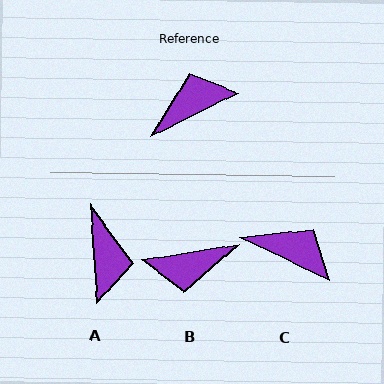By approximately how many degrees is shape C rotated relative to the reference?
Approximately 52 degrees clockwise.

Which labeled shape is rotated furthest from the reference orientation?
B, about 163 degrees away.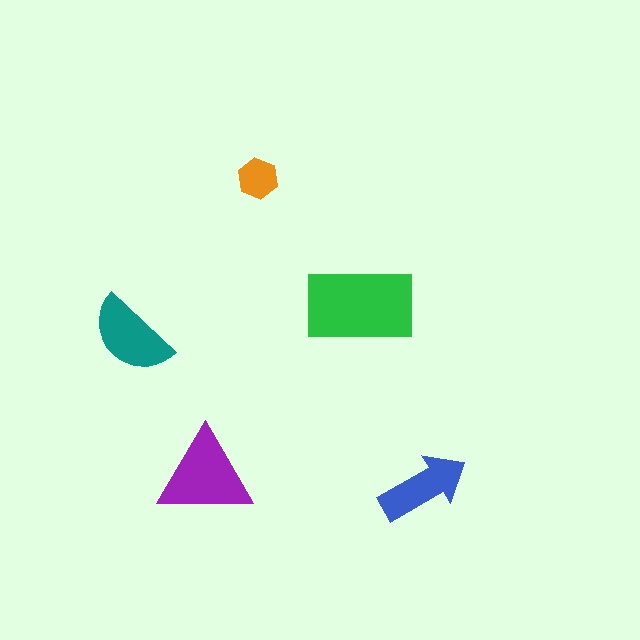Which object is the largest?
The green rectangle.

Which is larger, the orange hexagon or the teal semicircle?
The teal semicircle.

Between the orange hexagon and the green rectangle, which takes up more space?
The green rectangle.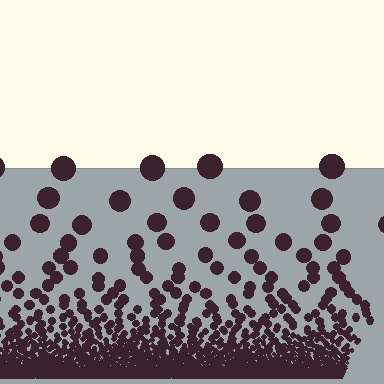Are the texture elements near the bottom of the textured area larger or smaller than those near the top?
Smaller. The gradient is inverted — elements near the bottom are smaller and denser.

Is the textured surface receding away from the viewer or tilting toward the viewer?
The surface appears to tilt toward the viewer. Texture elements get larger and sparser toward the top.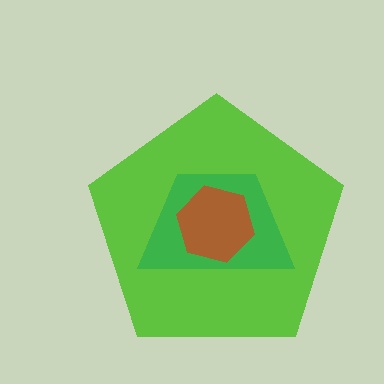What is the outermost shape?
The lime pentagon.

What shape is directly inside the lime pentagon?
The green trapezoid.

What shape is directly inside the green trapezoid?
The brown hexagon.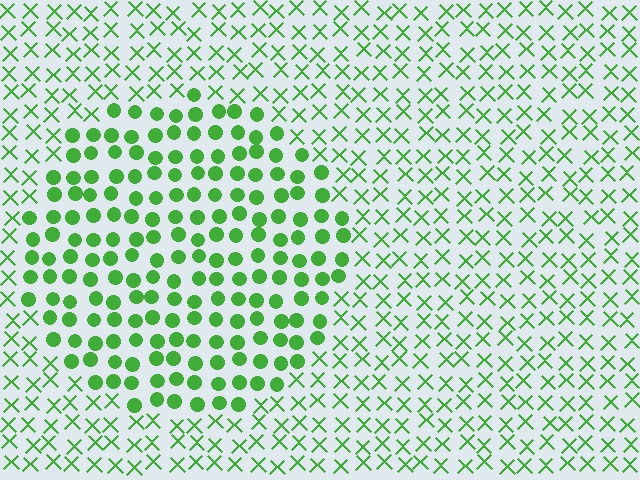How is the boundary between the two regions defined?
The boundary is defined by a change in element shape: circles inside vs. X marks outside. All elements share the same color and spacing.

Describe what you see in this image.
The image is filled with small green elements arranged in a uniform grid. A circle-shaped region contains circles, while the surrounding area contains X marks. The boundary is defined purely by the change in element shape.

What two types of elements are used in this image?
The image uses circles inside the circle region and X marks outside it.